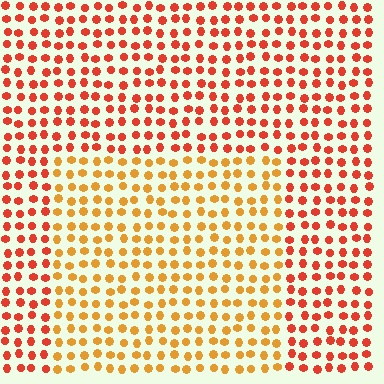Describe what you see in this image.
The image is filled with small red elements in a uniform arrangement. A rectangle-shaped region is visible where the elements are tinted to a slightly different hue, forming a subtle color boundary.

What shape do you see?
I see a rectangle.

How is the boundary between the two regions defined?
The boundary is defined purely by a slight shift in hue (about 32 degrees). Spacing, size, and orientation are identical on both sides.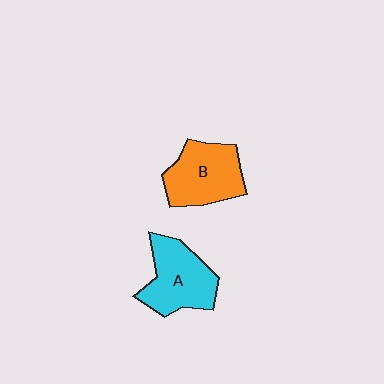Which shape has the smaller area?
Shape A (cyan).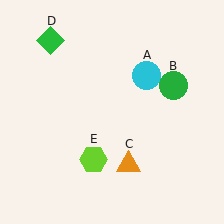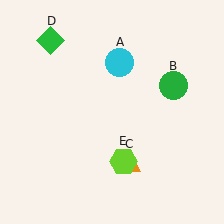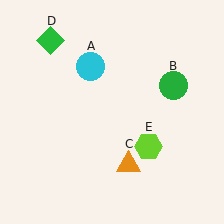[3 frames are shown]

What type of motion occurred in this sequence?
The cyan circle (object A), lime hexagon (object E) rotated counterclockwise around the center of the scene.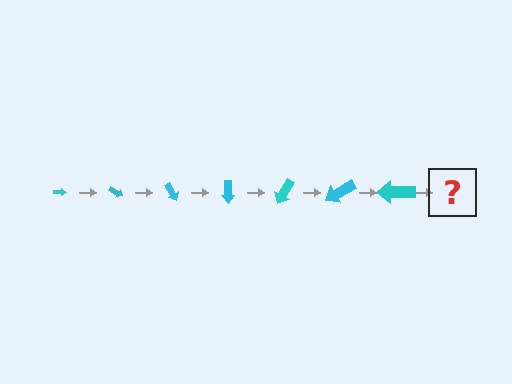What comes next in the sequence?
The next element should be an arrow, larger than the previous one and rotated 210 degrees from the start.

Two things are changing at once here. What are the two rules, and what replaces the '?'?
The two rules are that the arrow grows larger each step and it rotates 30 degrees each step. The '?' should be an arrow, larger than the previous one and rotated 210 degrees from the start.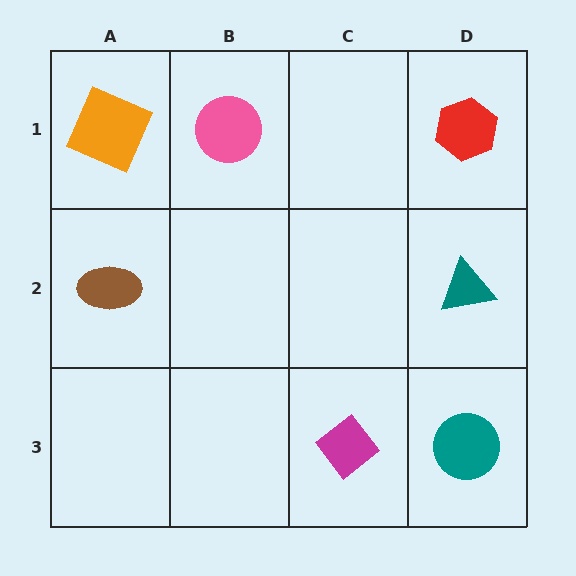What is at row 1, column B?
A pink circle.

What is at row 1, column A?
An orange square.